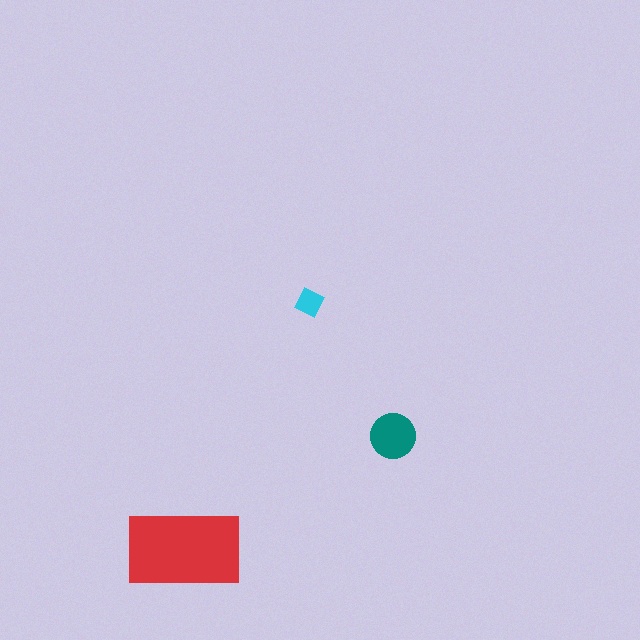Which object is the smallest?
The cyan diamond.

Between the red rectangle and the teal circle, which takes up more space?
The red rectangle.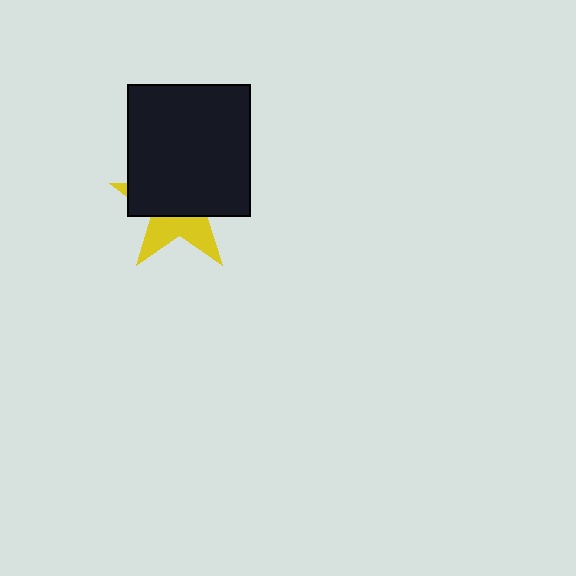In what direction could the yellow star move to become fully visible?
The yellow star could move down. That would shift it out from behind the black rectangle entirely.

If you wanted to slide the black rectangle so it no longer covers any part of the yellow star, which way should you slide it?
Slide it up — that is the most direct way to separate the two shapes.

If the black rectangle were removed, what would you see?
You would see the complete yellow star.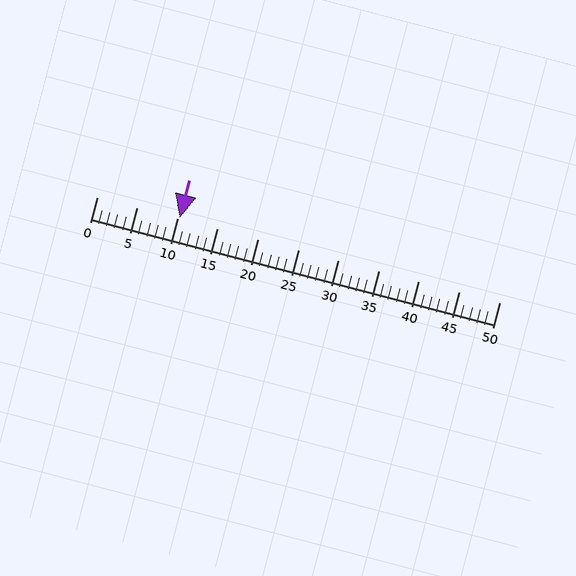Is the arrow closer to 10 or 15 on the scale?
The arrow is closer to 10.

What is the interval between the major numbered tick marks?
The major tick marks are spaced 5 units apart.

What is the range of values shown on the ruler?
The ruler shows values from 0 to 50.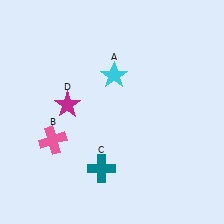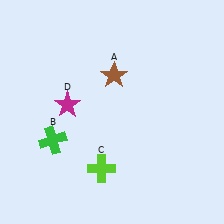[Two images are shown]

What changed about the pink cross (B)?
In Image 1, B is pink. In Image 2, it changed to green.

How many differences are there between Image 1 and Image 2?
There are 3 differences between the two images.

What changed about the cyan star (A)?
In Image 1, A is cyan. In Image 2, it changed to brown.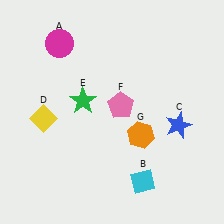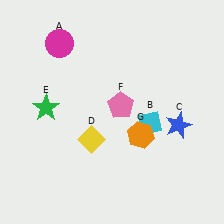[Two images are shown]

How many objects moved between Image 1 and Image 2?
3 objects moved between the two images.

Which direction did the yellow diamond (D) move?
The yellow diamond (D) moved right.